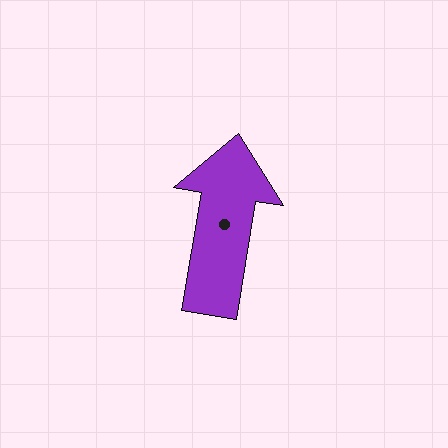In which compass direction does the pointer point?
North.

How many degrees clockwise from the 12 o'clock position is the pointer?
Approximately 9 degrees.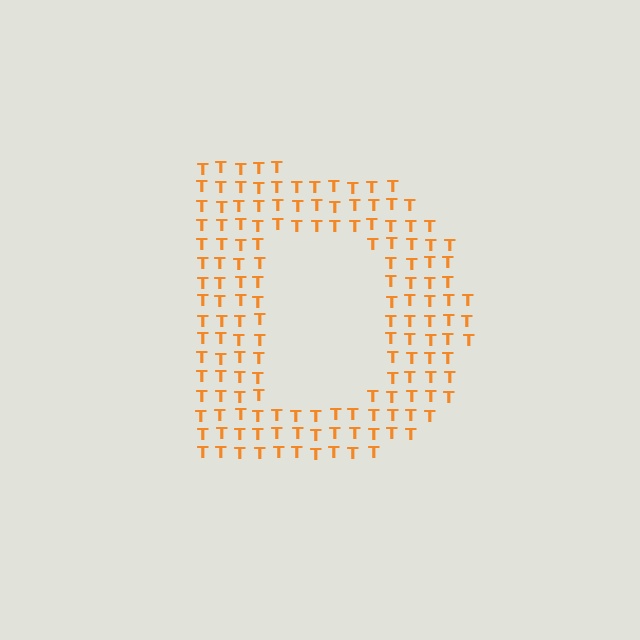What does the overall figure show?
The overall figure shows the letter D.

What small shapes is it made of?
It is made of small letter T's.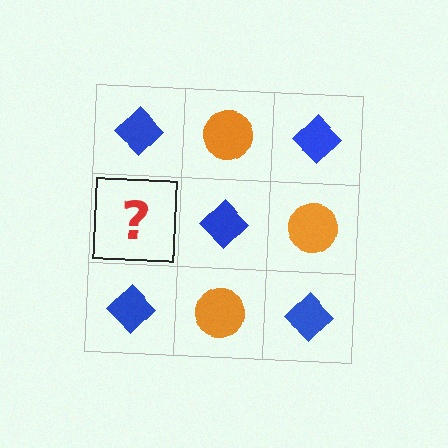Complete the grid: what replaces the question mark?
The question mark should be replaced with an orange circle.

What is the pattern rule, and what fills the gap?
The rule is that it alternates blue diamond and orange circle in a checkerboard pattern. The gap should be filled with an orange circle.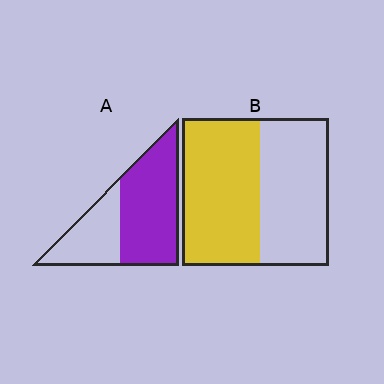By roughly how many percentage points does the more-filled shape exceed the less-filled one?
By roughly 10 percentage points (A over B).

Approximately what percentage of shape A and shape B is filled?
A is approximately 65% and B is approximately 55%.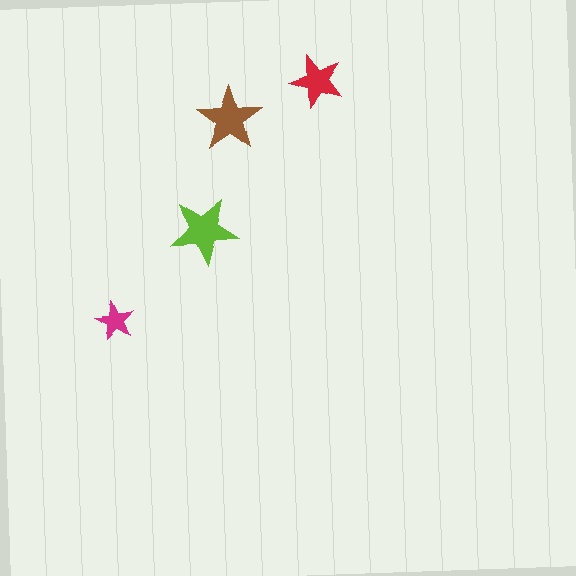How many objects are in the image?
There are 4 objects in the image.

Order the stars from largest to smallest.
the lime one, the brown one, the red one, the magenta one.